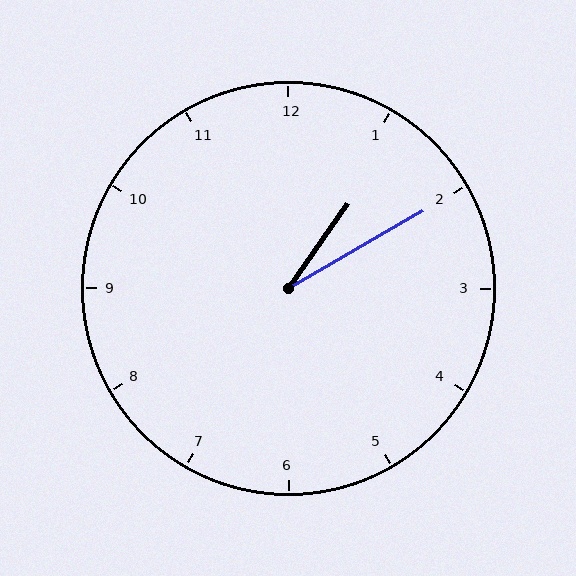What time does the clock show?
1:10.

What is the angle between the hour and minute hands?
Approximately 25 degrees.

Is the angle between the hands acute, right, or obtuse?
It is acute.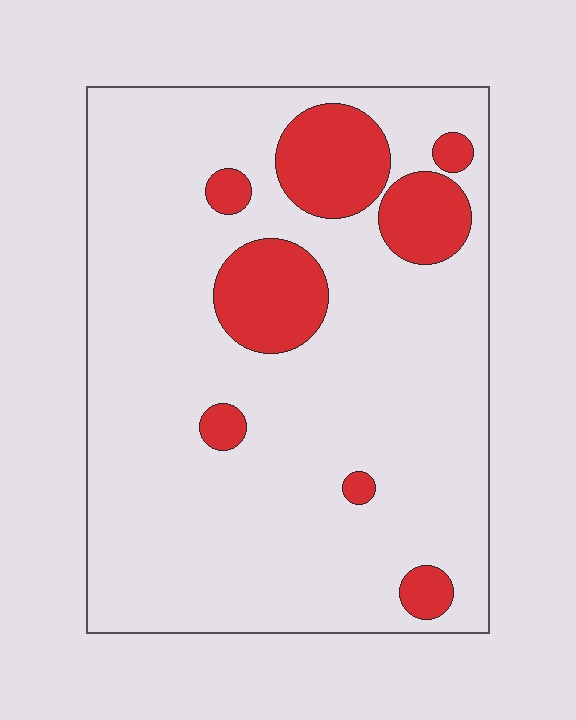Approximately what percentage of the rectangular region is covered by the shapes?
Approximately 15%.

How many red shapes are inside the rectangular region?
8.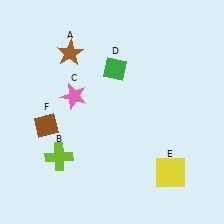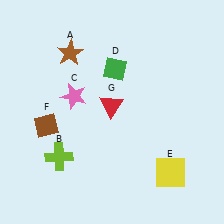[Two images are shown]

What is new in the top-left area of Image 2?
A red triangle (G) was added in the top-left area of Image 2.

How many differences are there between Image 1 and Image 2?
There is 1 difference between the two images.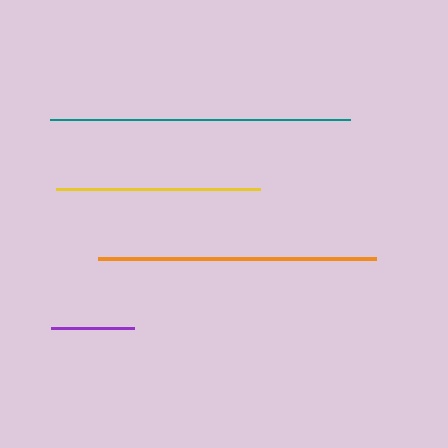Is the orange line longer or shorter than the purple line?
The orange line is longer than the purple line.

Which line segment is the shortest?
The purple line is the shortest at approximately 83 pixels.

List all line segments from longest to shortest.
From longest to shortest: teal, orange, yellow, purple.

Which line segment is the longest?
The teal line is the longest at approximately 300 pixels.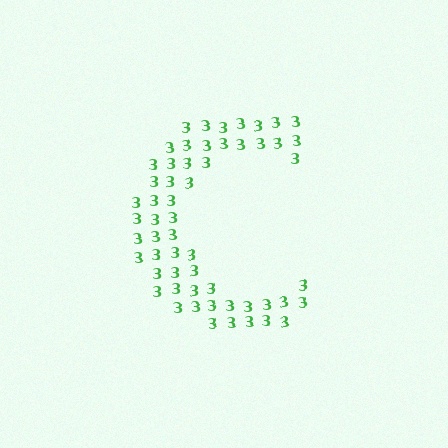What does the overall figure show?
The overall figure shows the letter C.